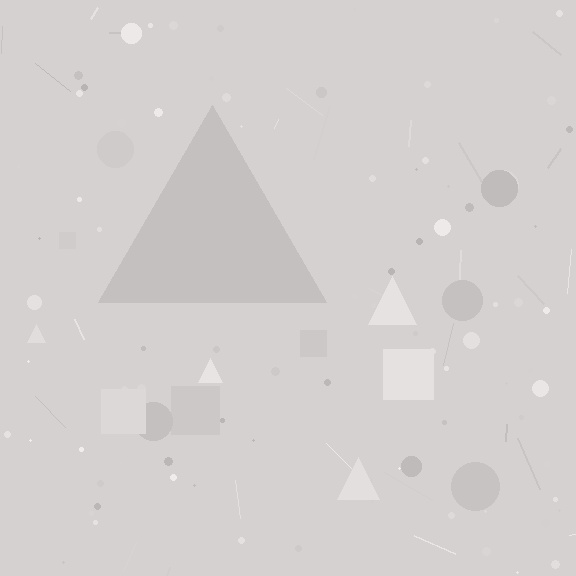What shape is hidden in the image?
A triangle is hidden in the image.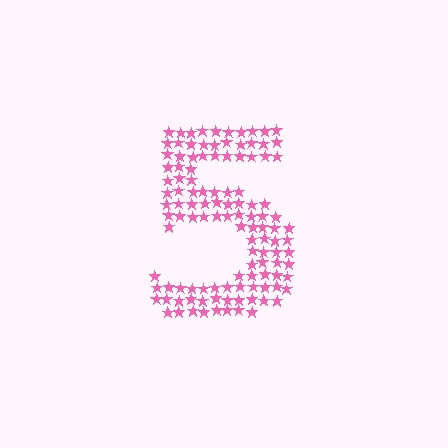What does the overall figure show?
The overall figure shows the digit 5.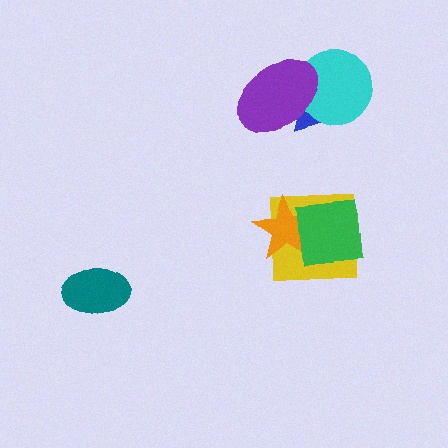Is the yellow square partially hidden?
Yes, it is partially covered by another shape.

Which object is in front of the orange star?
The green square is in front of the orange star.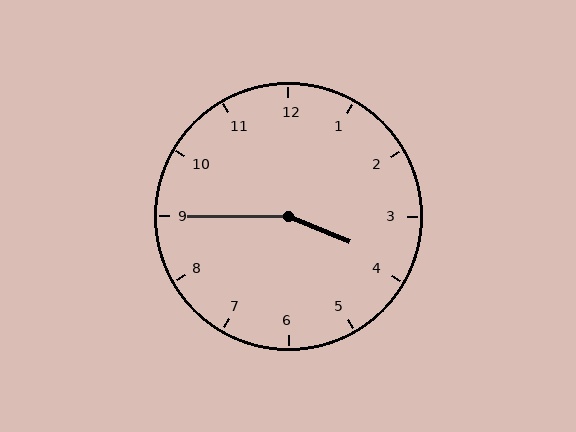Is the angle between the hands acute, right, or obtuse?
It is obtuse.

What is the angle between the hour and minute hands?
Approximately 158 degrees.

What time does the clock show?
3:45.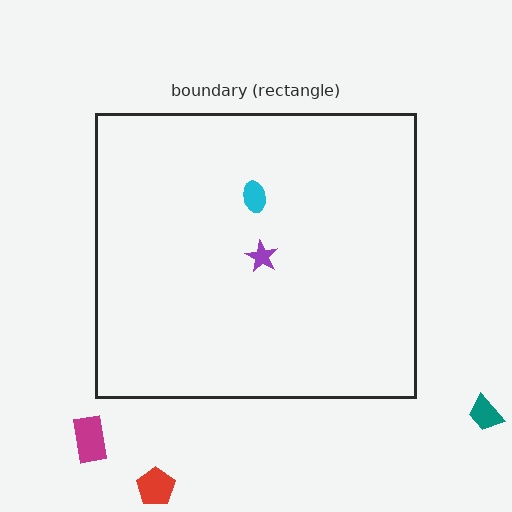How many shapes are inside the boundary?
2 inside, 3 outside.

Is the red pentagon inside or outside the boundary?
Outside.